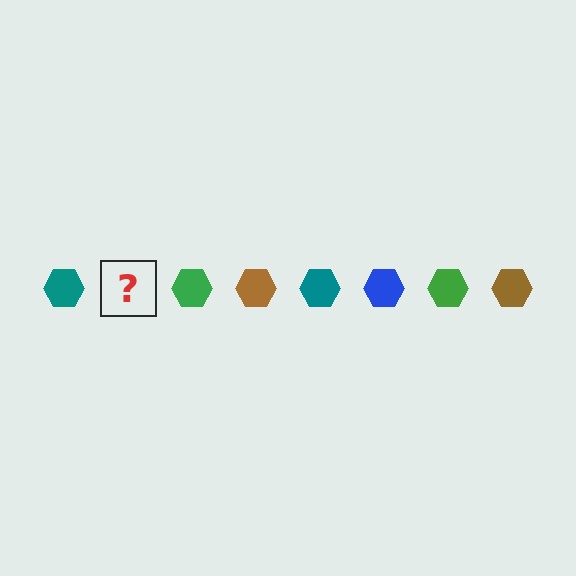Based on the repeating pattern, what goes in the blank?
The blank should be a blue hexagon.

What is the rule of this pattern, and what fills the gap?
The rule is that the pattern cycles through teal, blue, green, brown hexagons. The gap should be filled with a blue hexagon.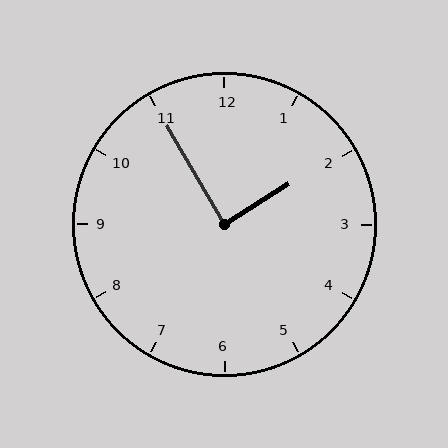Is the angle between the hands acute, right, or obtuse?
It is right.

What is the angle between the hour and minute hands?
Approximately 88 degrees.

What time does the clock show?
1:55.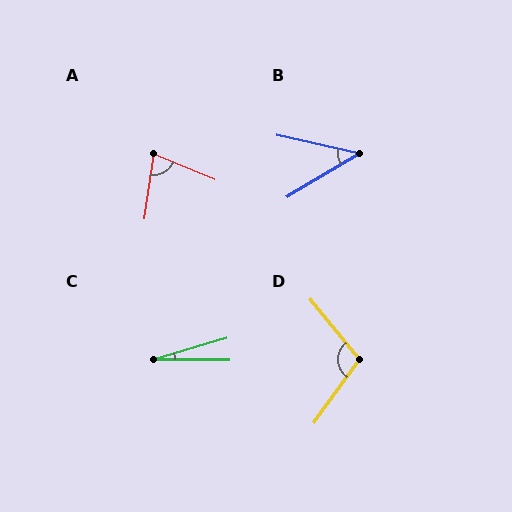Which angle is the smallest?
C, at approximately 17 degrees.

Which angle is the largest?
D, at approximately 105 degrees.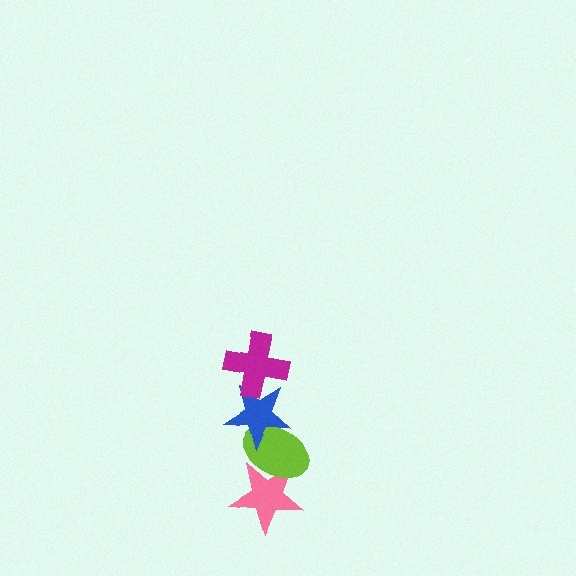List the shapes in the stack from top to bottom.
From top to bottom: the magenta cross, the blue star, the lime ellipse, the pink star.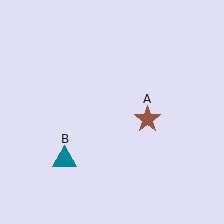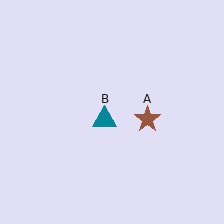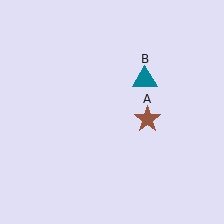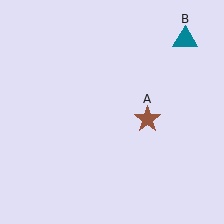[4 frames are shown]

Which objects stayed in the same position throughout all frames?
Brown star (object A) remained stationary.